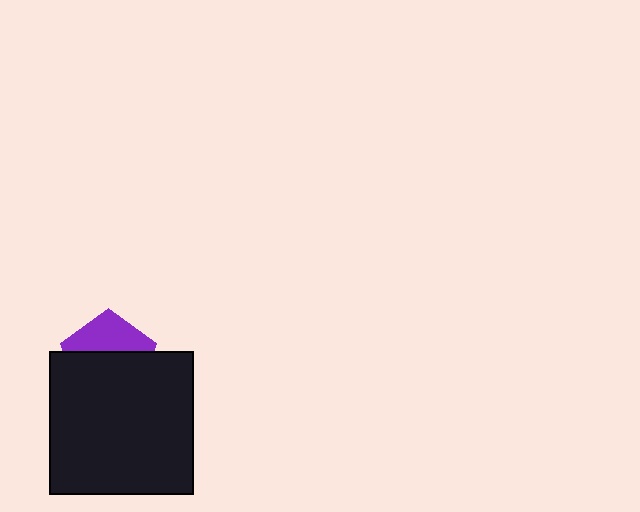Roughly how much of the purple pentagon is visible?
A small part of it is visible (roughly 40%).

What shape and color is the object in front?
The object in front is a black square.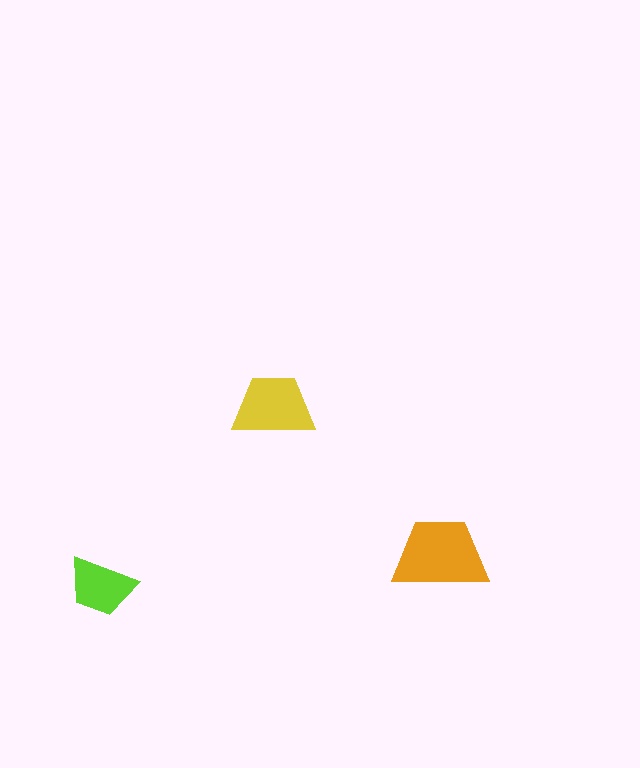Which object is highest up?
The yellow trapezoid is topmost.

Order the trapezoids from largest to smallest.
the orange one, the yellow one, the lime one.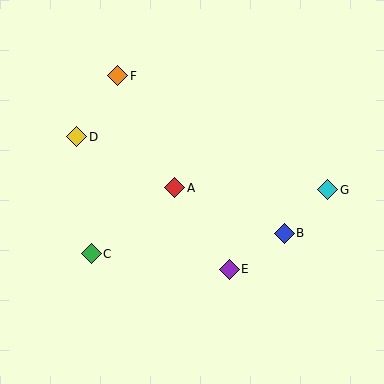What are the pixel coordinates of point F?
Point F is at (118, 76).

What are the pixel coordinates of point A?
Point A is at (175, 188).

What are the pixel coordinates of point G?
Point G is at (328, 190).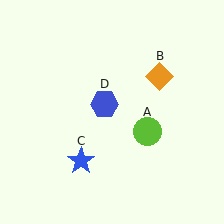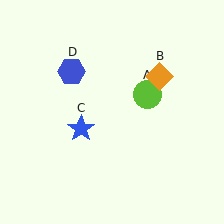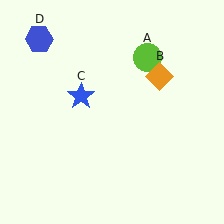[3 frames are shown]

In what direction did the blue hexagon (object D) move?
The blue hexagon (object D) moved up and to the left.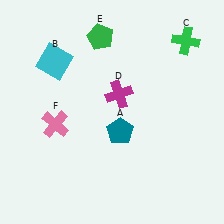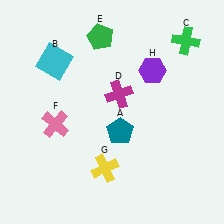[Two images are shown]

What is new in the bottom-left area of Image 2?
A yellow cross (G) was added in the bottom-left area of Image 2.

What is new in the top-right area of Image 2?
A purple hexagon (H) was added in the top-right area of Image 2.